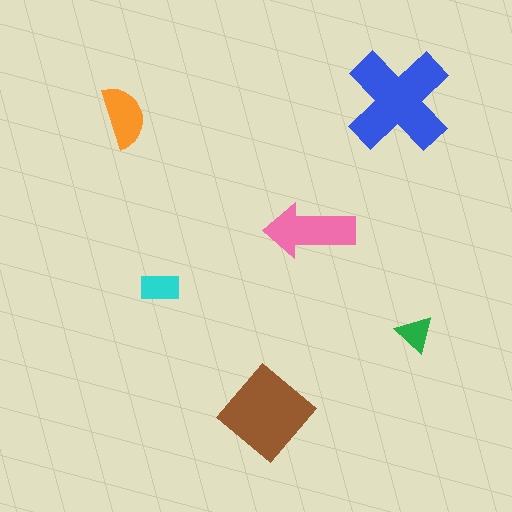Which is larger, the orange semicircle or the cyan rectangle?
The orange semicircle.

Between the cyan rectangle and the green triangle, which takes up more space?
The cyan rectangle.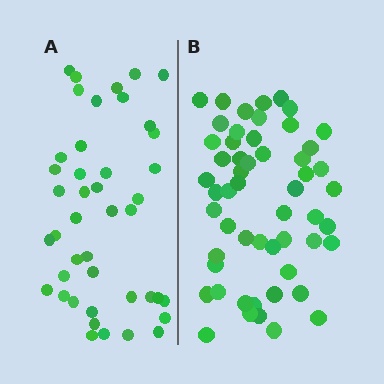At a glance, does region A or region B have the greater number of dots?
Region B (the right region) has more dots.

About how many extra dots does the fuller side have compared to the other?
Region B has roughly 12 or so more dots than region A.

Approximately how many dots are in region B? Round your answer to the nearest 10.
About 50 dots. (The exact count is 54, which rounds to 50.)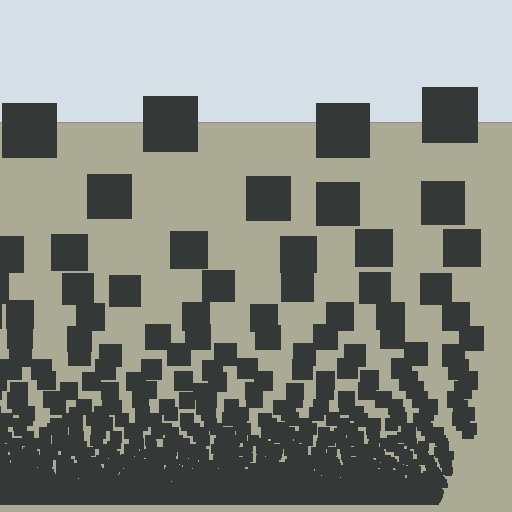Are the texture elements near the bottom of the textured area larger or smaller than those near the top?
Smaller. The gradient is inverted — elements near the bottom are smaller and denser.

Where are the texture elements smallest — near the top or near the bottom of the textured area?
Near the bottom.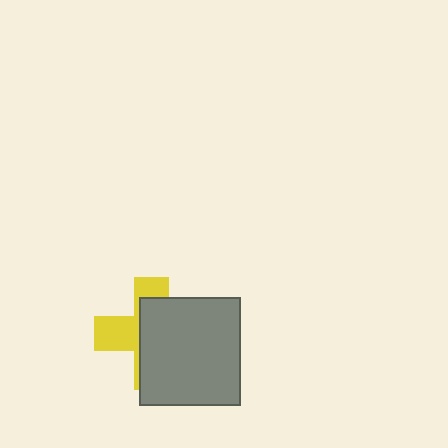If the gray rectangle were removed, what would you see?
You would see the complete yellow cross.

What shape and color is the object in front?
The object in front is a gray rectangle.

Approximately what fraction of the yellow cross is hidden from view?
Roughly 60% of the yellow cross is hidden behind the gray rectangle.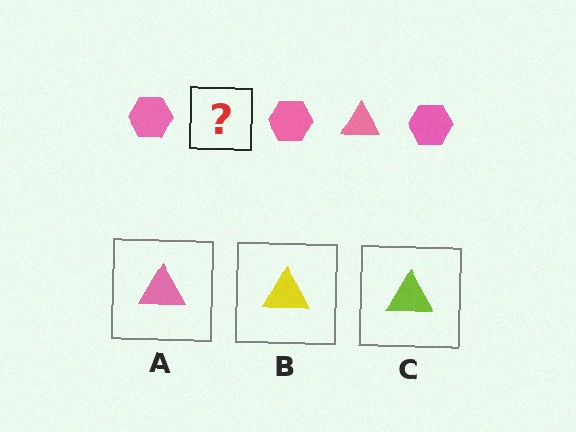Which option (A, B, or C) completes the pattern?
A.